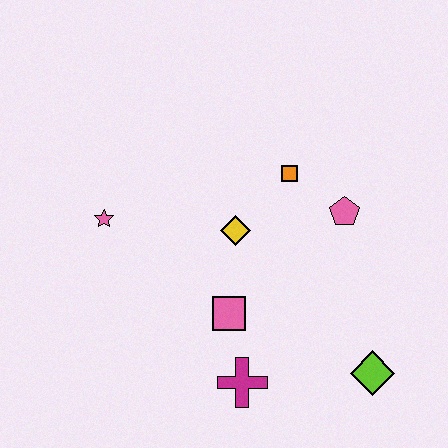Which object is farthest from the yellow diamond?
The lime diamond is farthest from the yellow diamond.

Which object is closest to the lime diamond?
The magenta cross is closest to the lime diamond.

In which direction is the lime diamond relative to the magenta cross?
The lime diamond is to the right of the magenta cross.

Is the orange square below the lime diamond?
No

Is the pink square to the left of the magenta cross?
Yes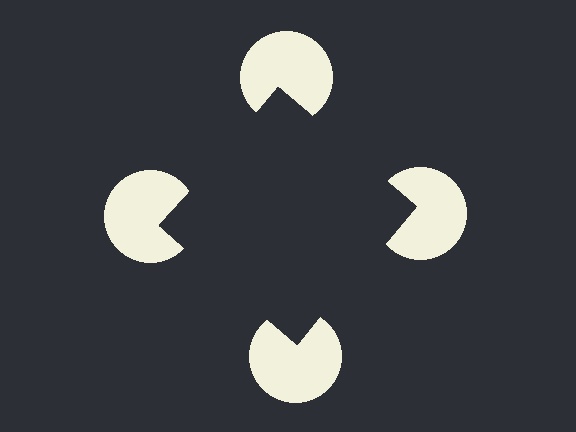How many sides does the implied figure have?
4 sides.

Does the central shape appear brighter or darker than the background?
It typically appears slightly darker than the background, even though no actual brightness change is drawn.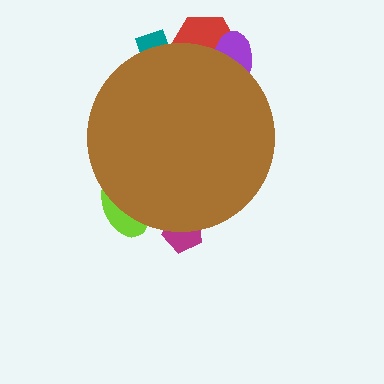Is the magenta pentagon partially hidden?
Yes, the magenta pentagon is partially hidden behind the brown circle.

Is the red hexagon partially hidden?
Yes, the red hexagon is partially hidden behind the brown circle.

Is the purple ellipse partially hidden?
Yes, the purple ellipse is partially hidden behind the brown circle.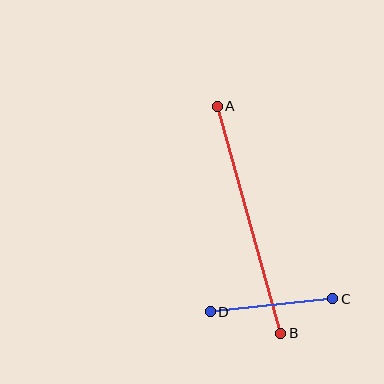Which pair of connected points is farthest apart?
Points A and B are farthest apart.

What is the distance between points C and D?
The distance is approximately 123 pixels.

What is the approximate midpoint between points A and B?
The midpoint is at approximately (249, 220) pixels.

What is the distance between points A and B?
The distance is approximately 236 pixels.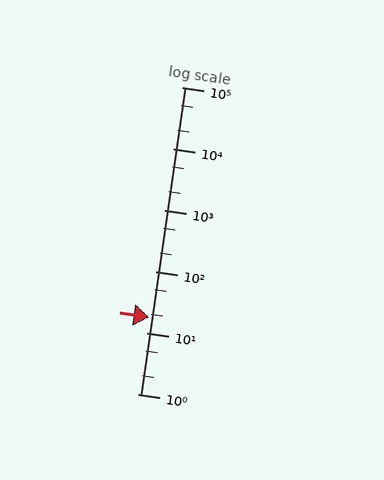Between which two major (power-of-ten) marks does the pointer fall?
The pointer is between 10 and 100.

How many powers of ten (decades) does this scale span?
The scale spans 5 decades, from 1 to 100000.